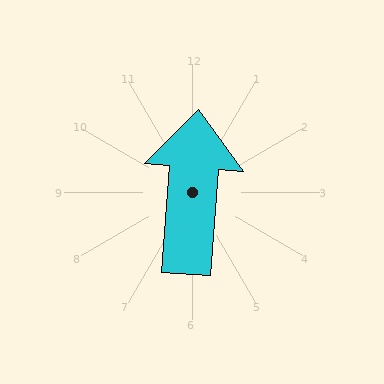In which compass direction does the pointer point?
North.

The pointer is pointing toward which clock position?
Roughly 12 o'clock.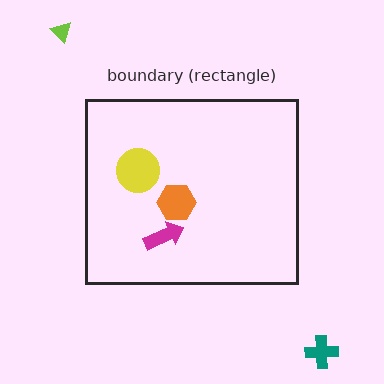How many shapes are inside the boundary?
3 inside, 2 outside.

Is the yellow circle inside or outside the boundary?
Inside.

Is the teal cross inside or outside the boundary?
Outside.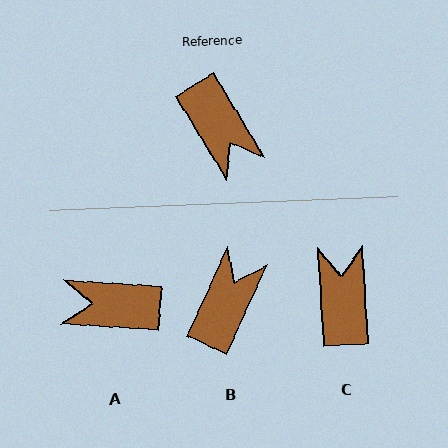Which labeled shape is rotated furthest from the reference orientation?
C, about 152 degrees away.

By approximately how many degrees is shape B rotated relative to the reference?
Approximately 125 degrees counter-clockwise.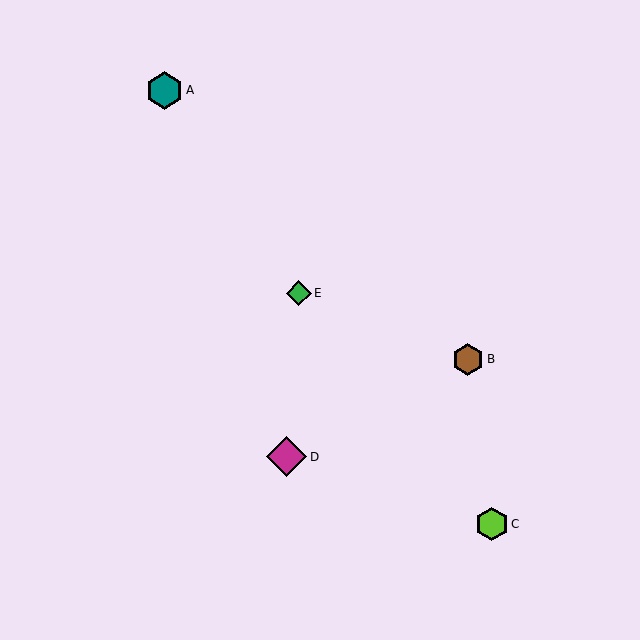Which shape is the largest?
The magenta diamond (labeled D) is the largest.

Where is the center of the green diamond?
The center of the green diamond is at (299, 293).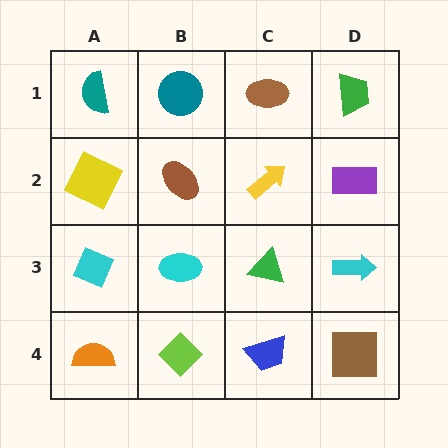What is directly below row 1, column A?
A yellow square.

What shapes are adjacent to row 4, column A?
A cyan diamond (row 3, column A), a lime diamond (row 4, column B).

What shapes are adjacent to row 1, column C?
A yellow arrow (row 2, column C), a teal circle (row 1, column B), a green trapezoid (row 1, column D).